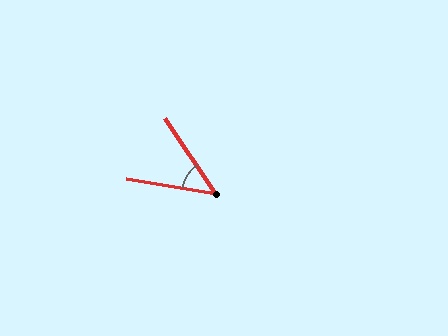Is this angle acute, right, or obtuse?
It is acute.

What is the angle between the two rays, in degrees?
Approximately 47 degrees.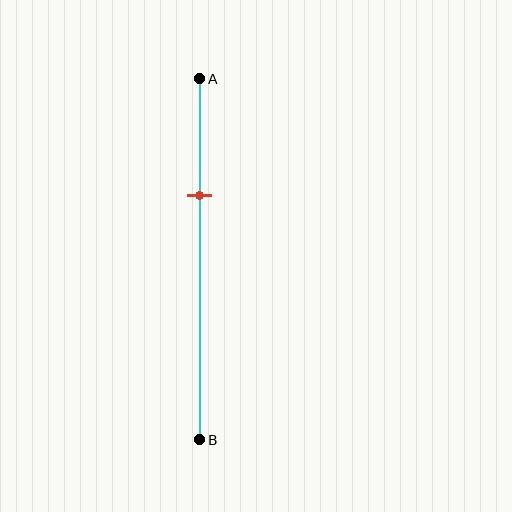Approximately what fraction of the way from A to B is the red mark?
The red mark is approximately 30% of the way from A to B.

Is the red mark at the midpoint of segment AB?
No, the mark is at about 30% from A, not at the 50% midpoint.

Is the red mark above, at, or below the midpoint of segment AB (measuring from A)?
The red mark is above the midpoint of segment AB.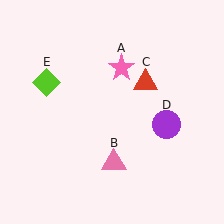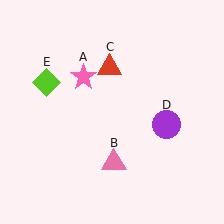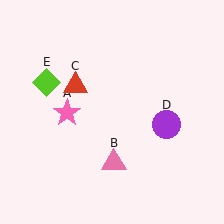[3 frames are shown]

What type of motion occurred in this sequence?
The pink star (object A), red triangle (object C) rotated counterclockwise around the center of the scene.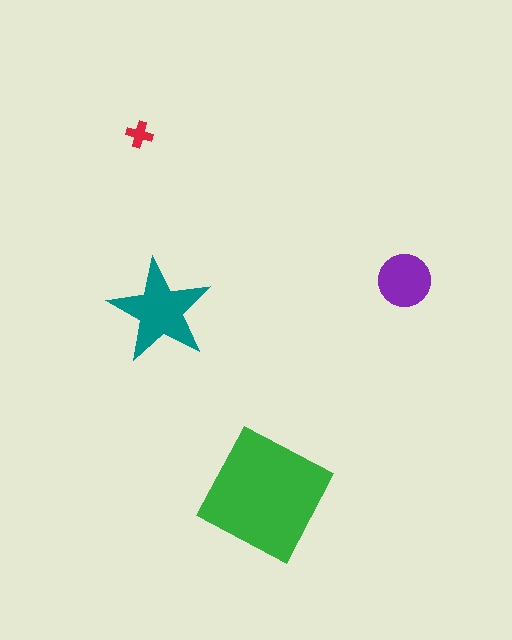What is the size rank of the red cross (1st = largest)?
4th.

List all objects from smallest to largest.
The red cross, the purple circle, the teal star, the green square.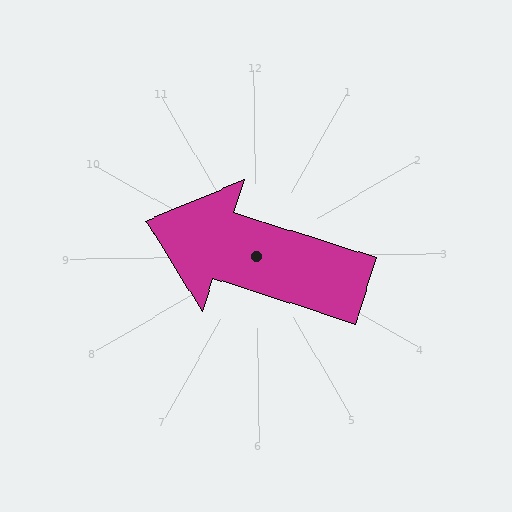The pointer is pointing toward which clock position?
Roughly 10 o'clock.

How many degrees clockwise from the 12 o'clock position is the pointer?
Approximately 288 degrees.